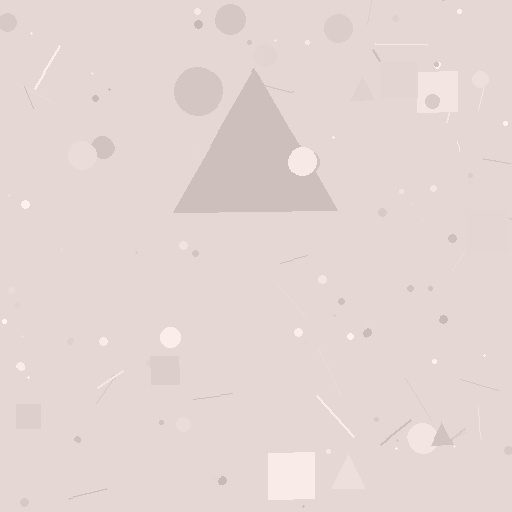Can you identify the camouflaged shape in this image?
The camouflaged shape is a triangle.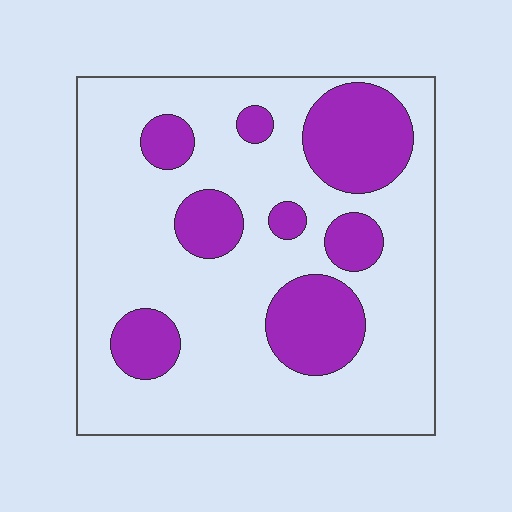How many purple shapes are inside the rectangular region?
8.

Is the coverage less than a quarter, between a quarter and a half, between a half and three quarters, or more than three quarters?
Between a quarter and a half.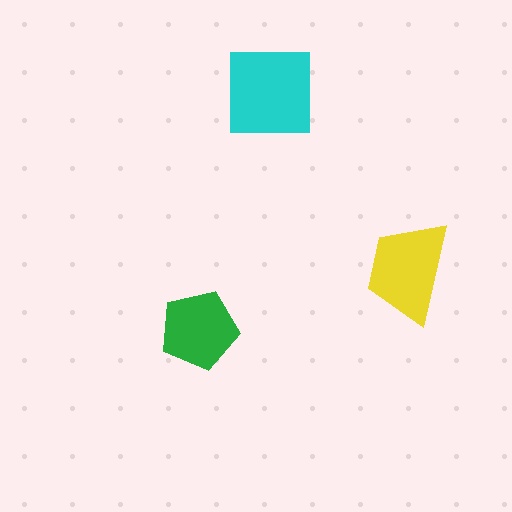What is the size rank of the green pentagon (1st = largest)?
3rd.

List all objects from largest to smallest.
The cyan square, the yellow trapezoid, the green pentagon.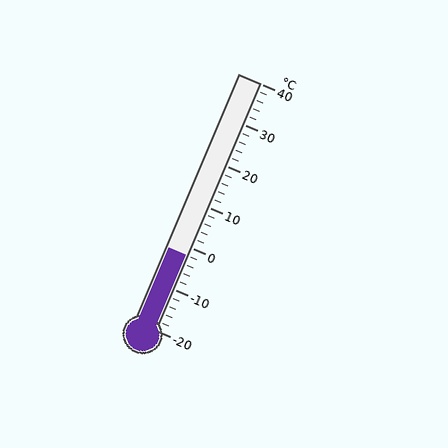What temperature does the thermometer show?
The thermometer shows approximately -2°C.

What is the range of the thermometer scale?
The thermometer scale ranges from -20°C to 40°C.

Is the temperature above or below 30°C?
The temperature is below 30°C.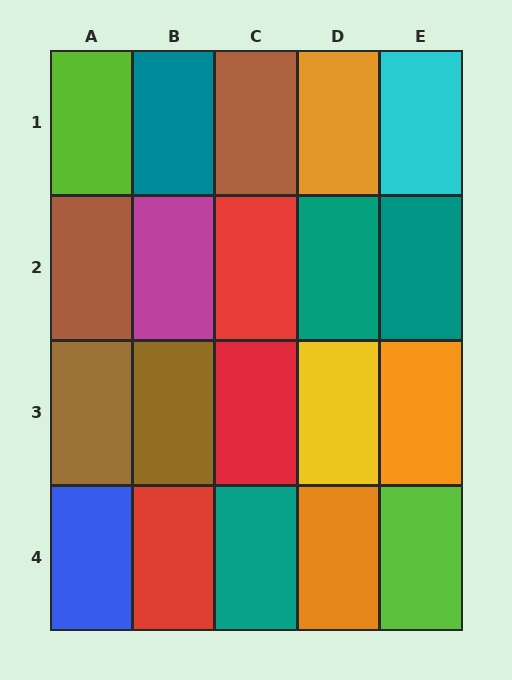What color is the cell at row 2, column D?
Teal.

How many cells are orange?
3 cells are orange.